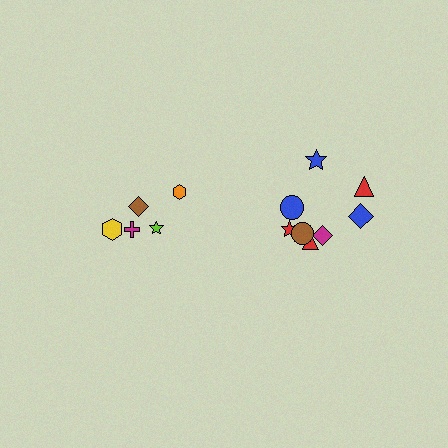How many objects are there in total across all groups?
There are 13 objects.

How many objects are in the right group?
There are 8 objects.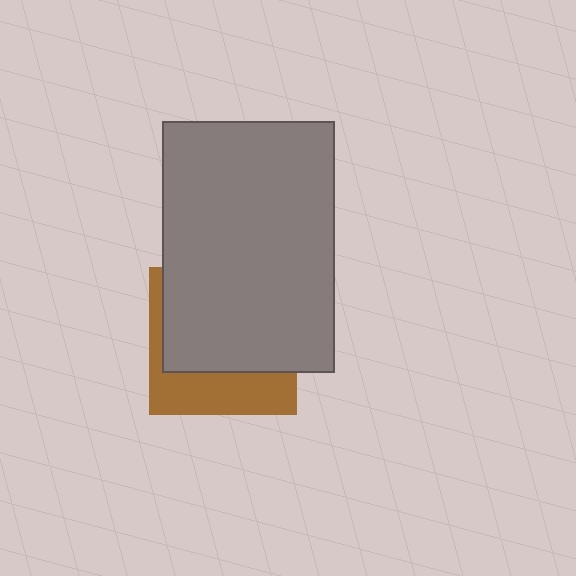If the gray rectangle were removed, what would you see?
You would see the complete brown square.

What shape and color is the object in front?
The object in front is a gray rectangle.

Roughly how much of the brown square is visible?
A small part of it is visible (roughly 34%).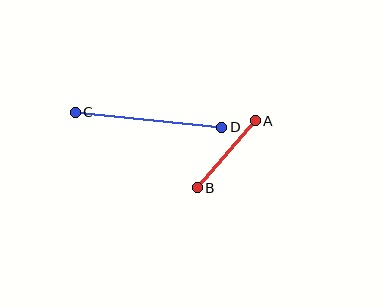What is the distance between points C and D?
The distance is approximately 147 pixels.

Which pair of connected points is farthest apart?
Points C and D are farthest apart.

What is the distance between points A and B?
The distance is approximately 88 pixels.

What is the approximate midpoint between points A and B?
The midpoint is at approximately (226, 154) pixels.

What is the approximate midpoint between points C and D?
The midpoint is at approximately (149, 120) pixels.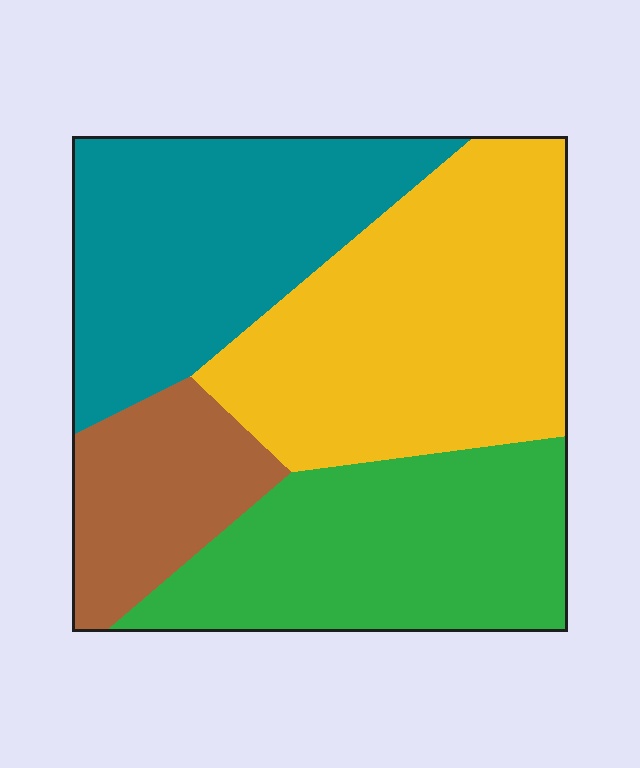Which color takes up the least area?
Brown, at roughly 15%.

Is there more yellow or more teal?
Yellow.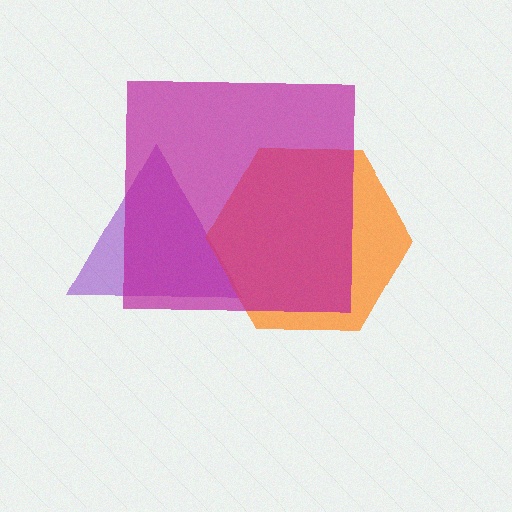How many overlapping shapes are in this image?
There are 3 overlapping shapes in the image.